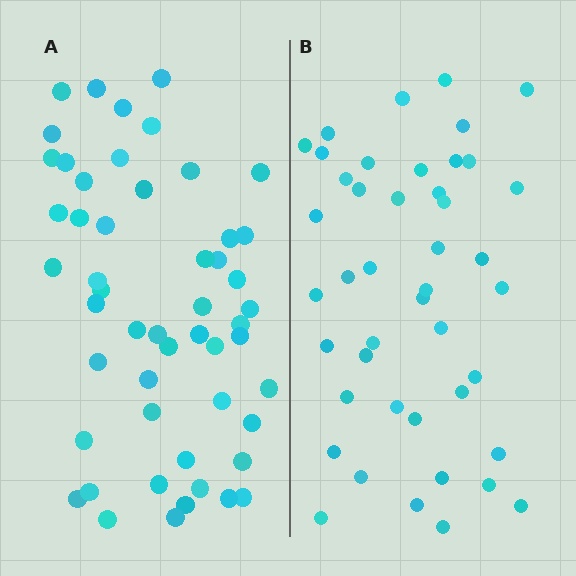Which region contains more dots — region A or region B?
Region A (the left region) has more dots.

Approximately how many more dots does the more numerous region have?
Region A has roughly 8 or so more dots than region B.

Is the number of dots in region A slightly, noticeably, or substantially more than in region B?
Region A has only slightly more — the two regions are fairly close. The ratio is roughly 1.2 to 1.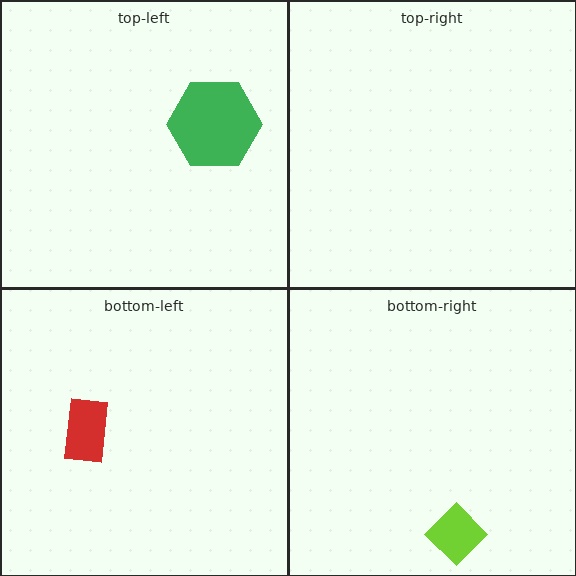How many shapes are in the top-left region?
1.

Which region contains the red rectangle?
The bottom-left region.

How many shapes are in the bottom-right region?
1.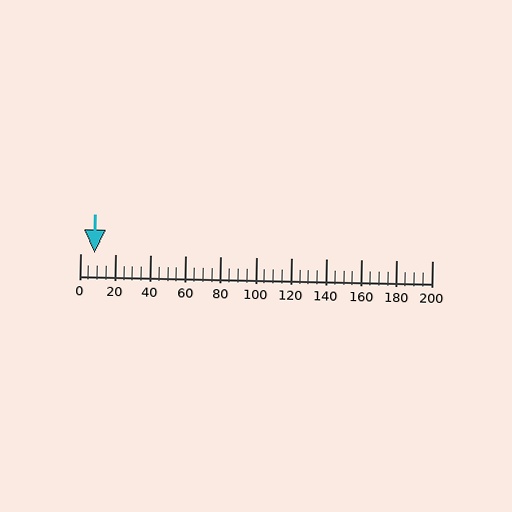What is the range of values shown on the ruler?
The ruler shows values from 0 to 200.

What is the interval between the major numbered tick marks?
The major tick marks are spaced 20 units apart.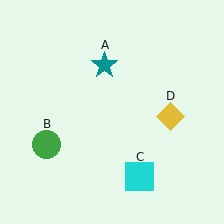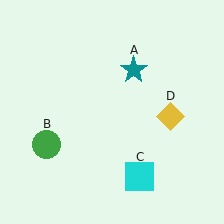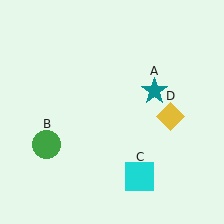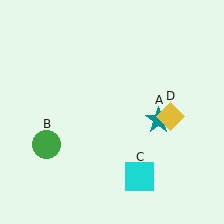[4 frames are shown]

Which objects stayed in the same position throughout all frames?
Green circle (object B) and cyan square (object C) and yellow diamond (object D) remained stationary.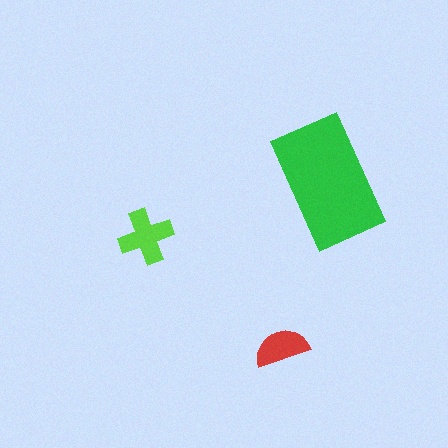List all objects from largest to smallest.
The green rectangle, the lime cross, the red semicircle.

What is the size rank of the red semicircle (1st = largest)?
3rd.